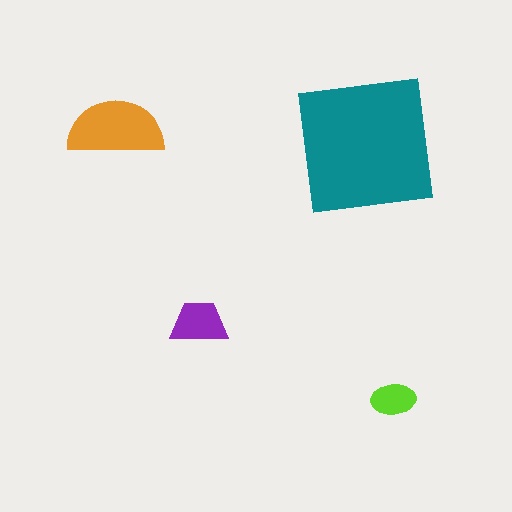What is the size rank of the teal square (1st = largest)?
1st.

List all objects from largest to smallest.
The teal square, the orange semicircle, the purple trapezoid, the lime ellipse.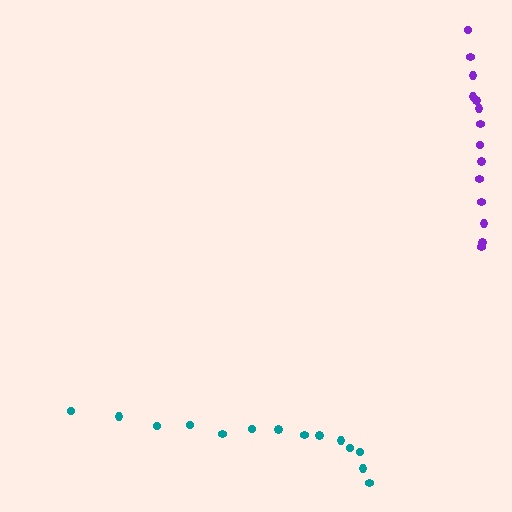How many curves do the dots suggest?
There are 2 distinct paths.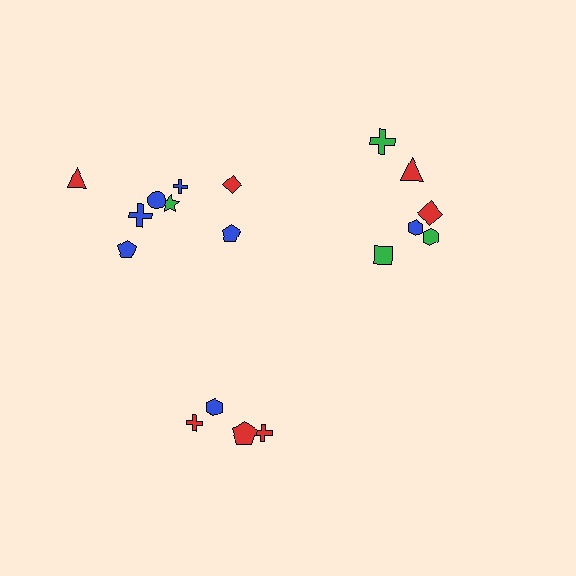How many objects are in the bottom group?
There are 4 objects.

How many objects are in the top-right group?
There are 6 objects.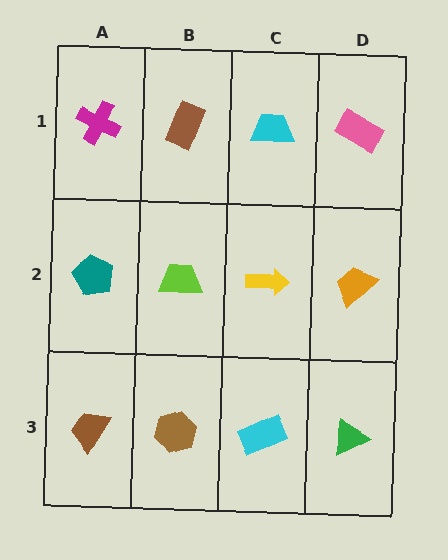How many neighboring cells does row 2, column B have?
4.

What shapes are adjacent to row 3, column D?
An orange trapezoid (row 2, column D), a cyan rectangle (row 3, column C).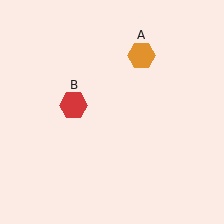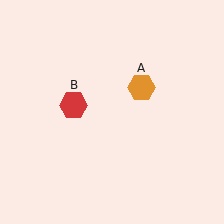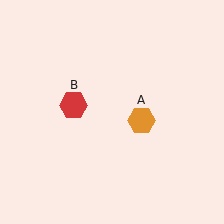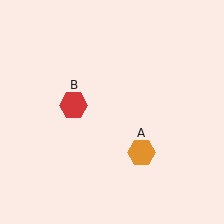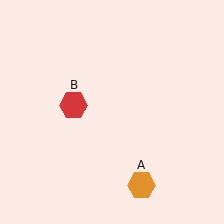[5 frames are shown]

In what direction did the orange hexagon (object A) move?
The orange hexagon (object A) moved down.